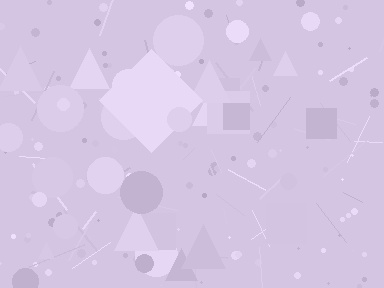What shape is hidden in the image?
A diamond is hidden in the image.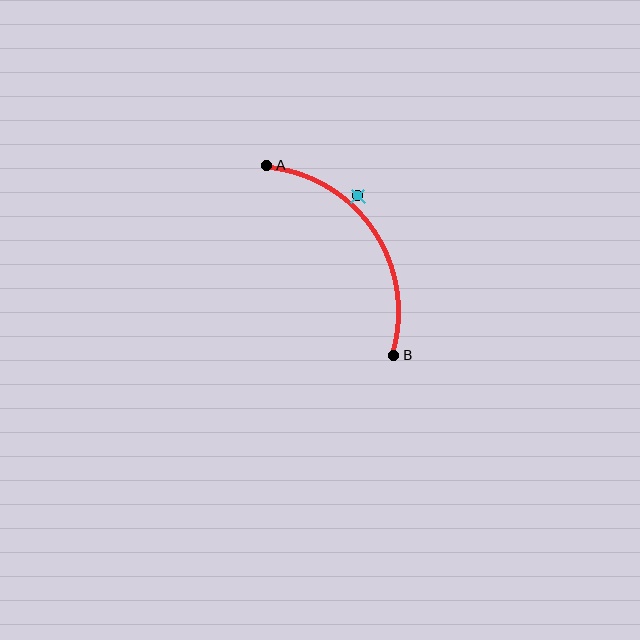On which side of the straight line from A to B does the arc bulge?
The arc bulges above and to the right of the straight line connecting A and B.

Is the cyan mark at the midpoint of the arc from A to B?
No — the cyan mark does not lie on the arc at all. It sits slightly outside the curve.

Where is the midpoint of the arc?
The arc midpoint is the point on the curve farthest from the straight line joining A and B. It sits above and to the right of that line.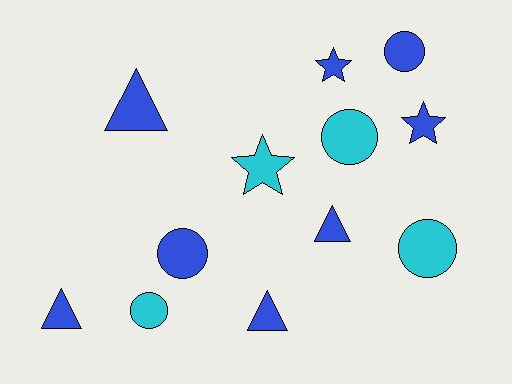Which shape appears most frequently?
Circle, with 5 objects.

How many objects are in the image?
There are 12 objects.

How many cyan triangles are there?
There are no cyan triangles.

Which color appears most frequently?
Blue, with 8 objects.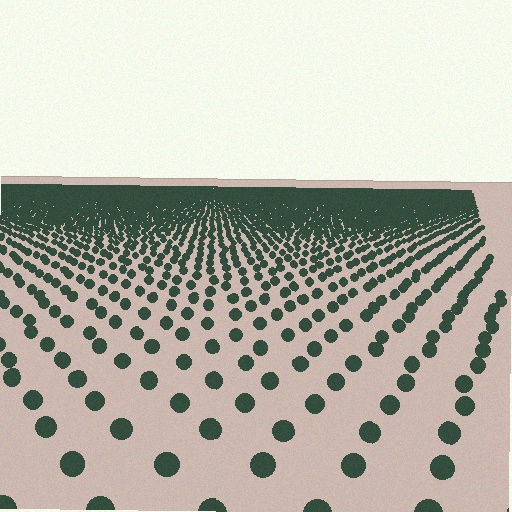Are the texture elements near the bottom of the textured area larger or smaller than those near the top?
Larger. Near the bottom, elements are closer to the viewer and appear at a bigger on-screen size.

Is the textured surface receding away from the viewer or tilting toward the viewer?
The surface is receding away from the viewer. Texture elements get smaller and denser toward the top.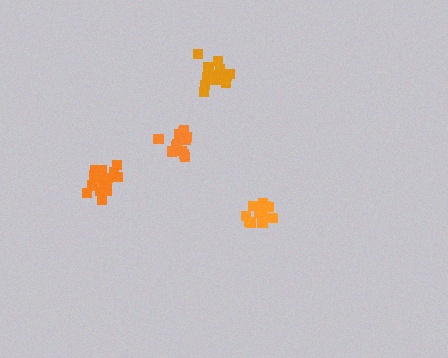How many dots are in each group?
Group 1: 14 dots, Group 2: 13 dots, Group 3: 18 dots, Group 4: 13 dots (58 total).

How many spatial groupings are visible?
There are 4 spatial groupings.